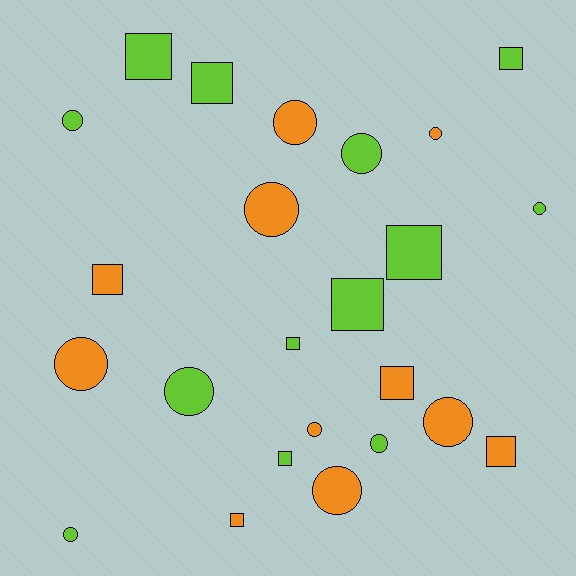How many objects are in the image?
There are 24 objects.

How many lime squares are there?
There are 7 lime squares.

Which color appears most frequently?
Lime, with 13 objects.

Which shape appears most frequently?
Circle, with 13 objects.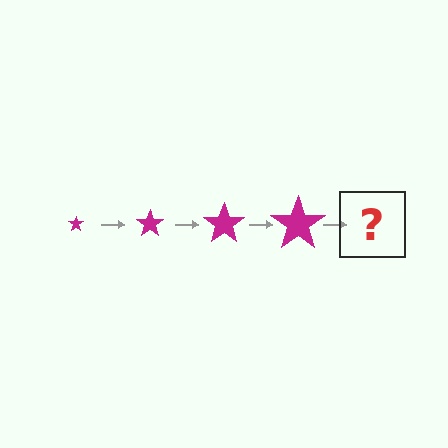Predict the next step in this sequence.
The next step is a magenta star, larger than the previous one.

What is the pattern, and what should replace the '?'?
The pattern is that the star gets progressively larger each step. The '?' should be a magenta star, larger than the previous one.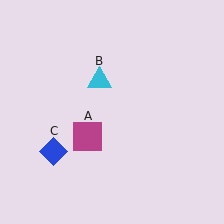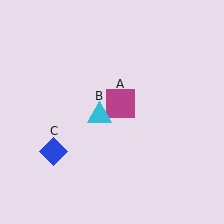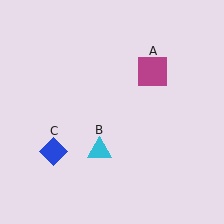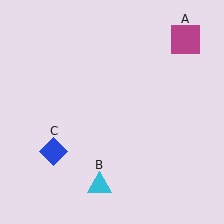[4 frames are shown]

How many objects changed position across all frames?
2 objects changed position: magenta square (object A), cyan triangle (object B).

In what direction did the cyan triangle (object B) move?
The cyan triangle (object B) moved down.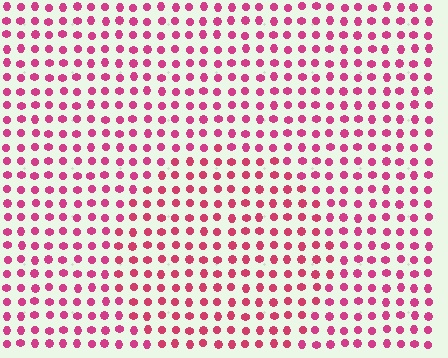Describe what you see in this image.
The image is filled with small magenta elements in a uniform arrangement. A circle-shaped region is visible where the elements are tinted to a slightly different hue, forming a subtle color boundary.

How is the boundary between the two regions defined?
The boundary is defined purely by a slight shift in hue (about 13 degrees). Spacing, size, and orientation are identical on both sides.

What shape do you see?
I see a circle.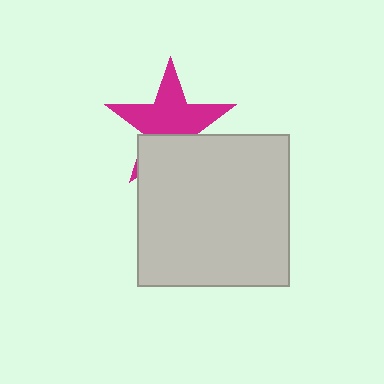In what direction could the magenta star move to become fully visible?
The magenta star could move up. That would shift it out from behind the light gray square entirely.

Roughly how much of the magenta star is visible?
About half of it is visible (roughly 65%).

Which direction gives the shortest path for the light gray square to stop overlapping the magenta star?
Moving down gives the shortest separation.